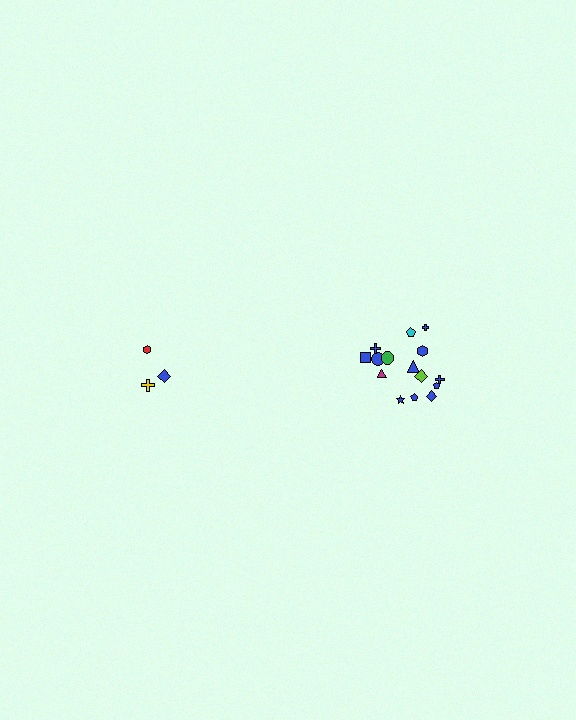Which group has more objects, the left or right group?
The right group.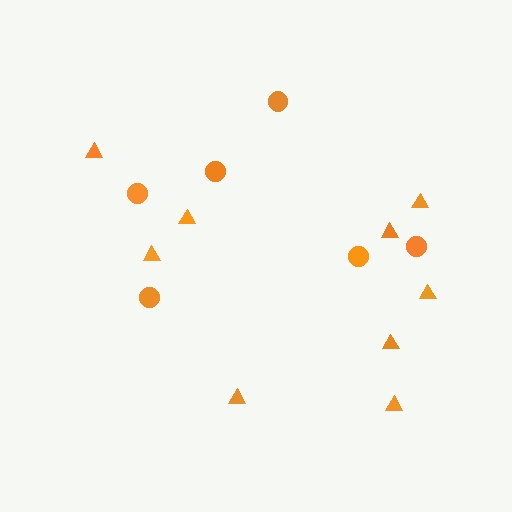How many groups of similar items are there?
There are 2 groups: one group of triangles (9) and one group of circles (6).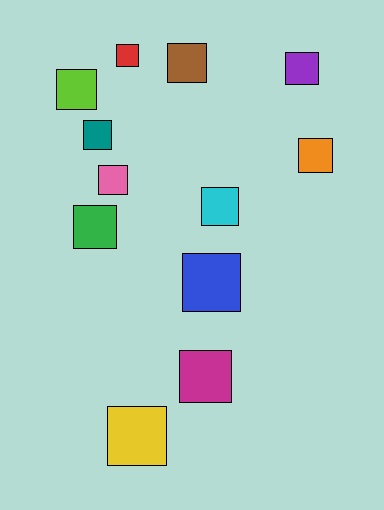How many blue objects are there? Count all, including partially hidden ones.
There is 1 blue object.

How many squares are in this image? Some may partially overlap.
There are 12 squares.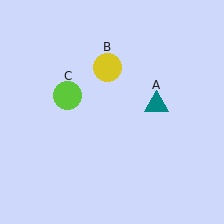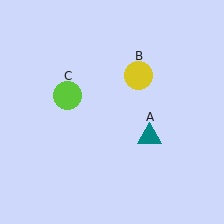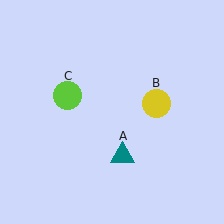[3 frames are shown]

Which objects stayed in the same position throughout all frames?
Lime circle (object C) remained stationary.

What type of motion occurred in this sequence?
The teal triangle (object A), yellow circle (object B) rotated clockwise around the center of the scene.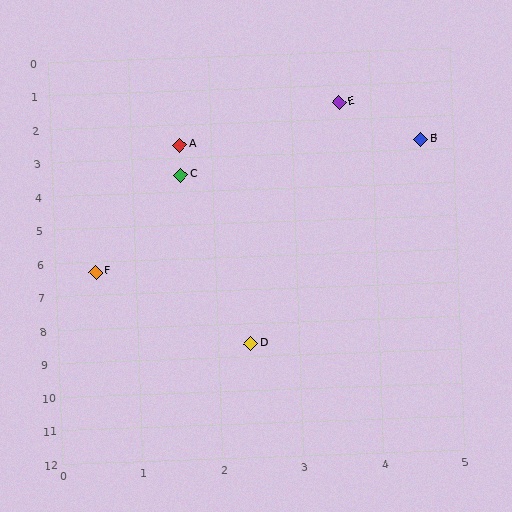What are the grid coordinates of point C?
Point C is at approximately (1.6, 3.5).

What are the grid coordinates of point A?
Point A is at approximately (1.6, 2.6).